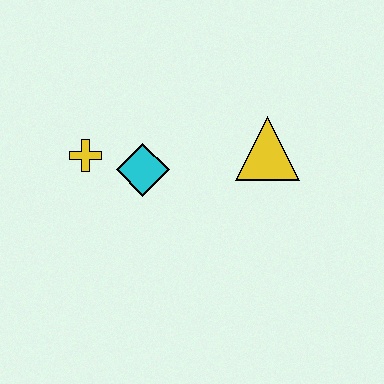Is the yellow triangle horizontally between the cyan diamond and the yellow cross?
No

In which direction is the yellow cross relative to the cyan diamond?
The yellow cross is to the left of the cyan diamond.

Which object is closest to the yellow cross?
The cyan diamond is closest to the yellow cross.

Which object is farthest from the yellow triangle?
The yellow cross is farthest from the yellow triangle.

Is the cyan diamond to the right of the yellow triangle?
No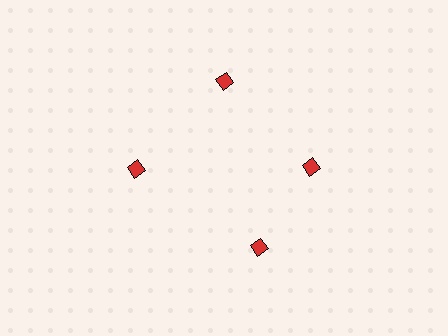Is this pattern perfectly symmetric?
No. The 4 red diamonds are arranged in a ring, but one element near the 6 o'clock position is rotated out of alignment along the ring, breaking the 4-fold rotational symmetry.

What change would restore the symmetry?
The symmetry would be restored by rotating it back into even spacing with its neighbors so that all 4 diamonds sit at equal angles and equal distance from the center.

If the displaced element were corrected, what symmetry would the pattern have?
It would have 4-fold rotational symmetry — the pattern would map onto itself every 90 degrees.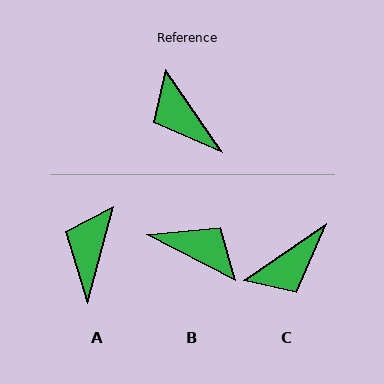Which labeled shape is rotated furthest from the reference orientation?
B, about 151 degrees away.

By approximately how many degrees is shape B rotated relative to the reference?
Approximately 151 degrees clockwise.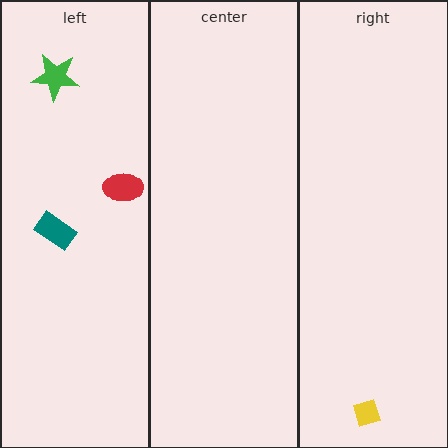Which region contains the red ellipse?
The left region.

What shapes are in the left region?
The red ellipse, the green star, the teal rectangle.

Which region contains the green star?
The left region.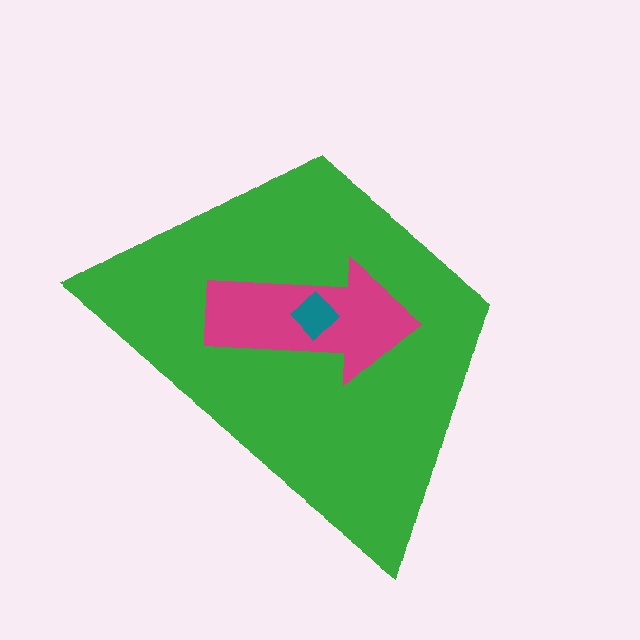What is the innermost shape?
The teal diamond.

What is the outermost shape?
The green trapezoid.